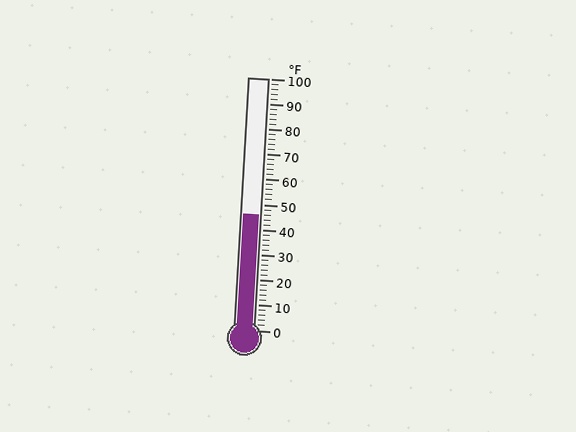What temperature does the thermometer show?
The thermometer shows approximately 46°F.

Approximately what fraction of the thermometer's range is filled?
The thermometer is filled to approximately 45% of its range.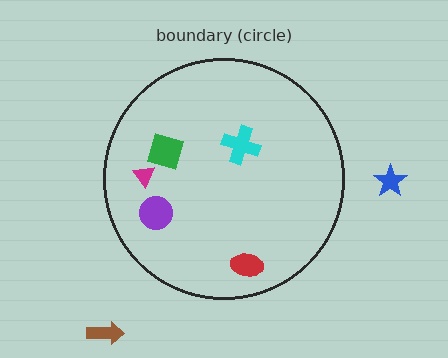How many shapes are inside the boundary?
5 inside, 2 outside.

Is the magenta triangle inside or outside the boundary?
Inside.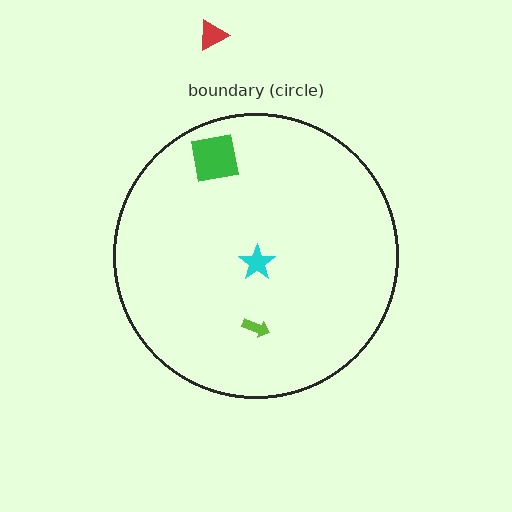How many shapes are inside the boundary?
3 inside, 1 outside.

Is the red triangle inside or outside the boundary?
Outside.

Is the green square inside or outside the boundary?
Inside.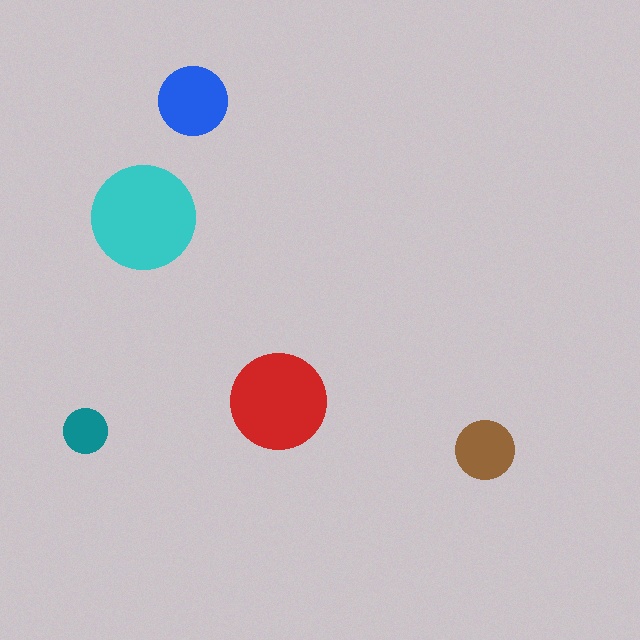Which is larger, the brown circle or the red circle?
The red one.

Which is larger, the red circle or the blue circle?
The red one.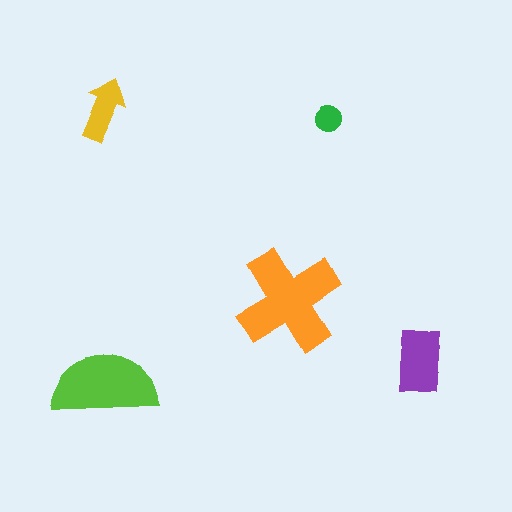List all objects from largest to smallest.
The orange cross, the lime semicircle, the purple rectangle, the yellow arrow, the green circle.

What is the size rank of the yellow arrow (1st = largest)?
4th.